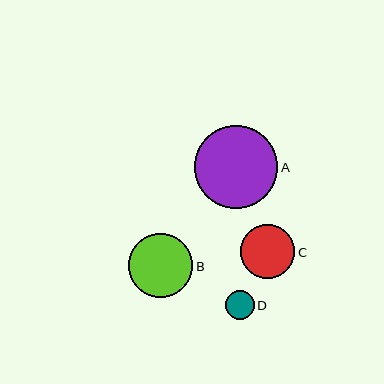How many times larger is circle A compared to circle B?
Circle A is approximately 1.3 times the size of circle B.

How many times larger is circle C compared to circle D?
Circle C is approximately 1.9 times the size of circle D.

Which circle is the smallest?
Circle D is the smallest with a size of approximately 29 pixels.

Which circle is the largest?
Circle A is the largest with a size of approximately 83 pixels.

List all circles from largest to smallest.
From largest to smallest: A, B, C, D.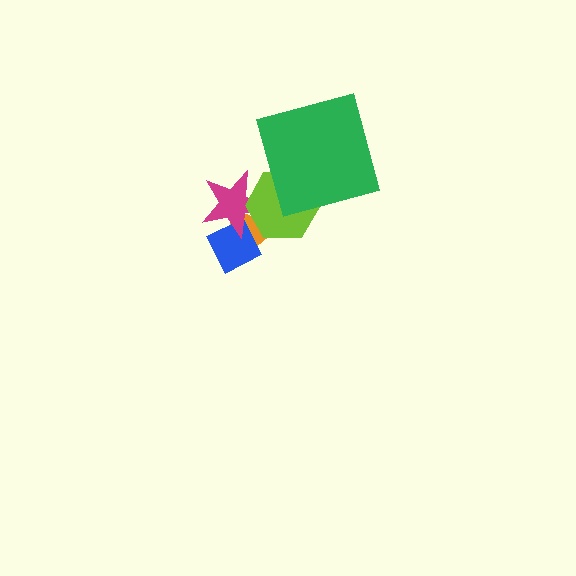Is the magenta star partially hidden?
Yes, it is partially covered by another shape.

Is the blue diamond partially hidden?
Yes, it is partially covered by another shape.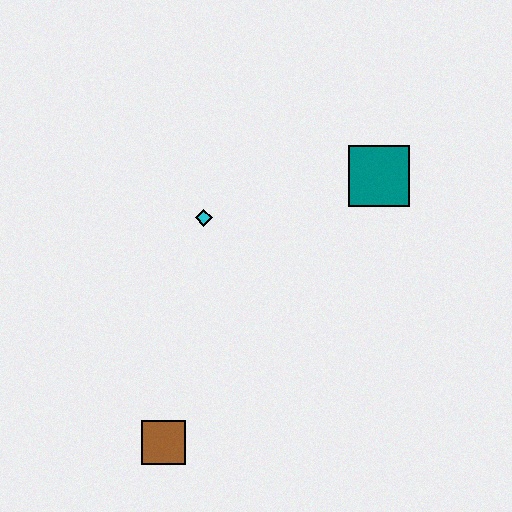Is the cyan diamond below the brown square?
No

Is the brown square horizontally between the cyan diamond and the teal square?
No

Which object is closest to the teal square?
The cyan diamond is closest to the teal square.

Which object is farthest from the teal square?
The brown square is farthest from the teal square.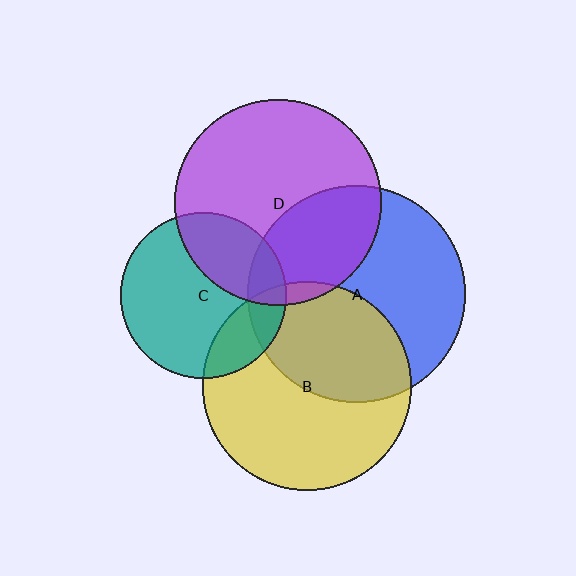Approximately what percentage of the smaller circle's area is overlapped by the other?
Approximately 15%.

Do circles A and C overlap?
Yes.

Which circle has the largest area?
Circle A (blue).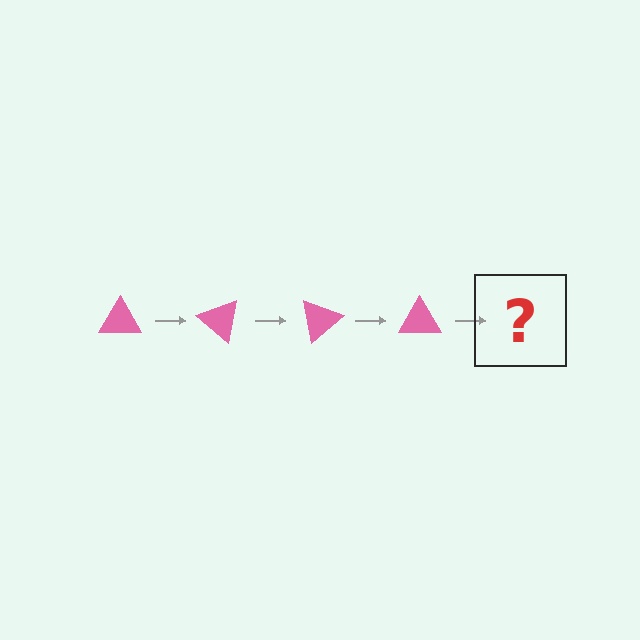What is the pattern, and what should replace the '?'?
The pattern is that the triangle rotates 40 degrees each step. The '?' should be a pink triangle rotated 160 degrees.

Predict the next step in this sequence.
The next step is a pink triangle rotated 160 degrees.